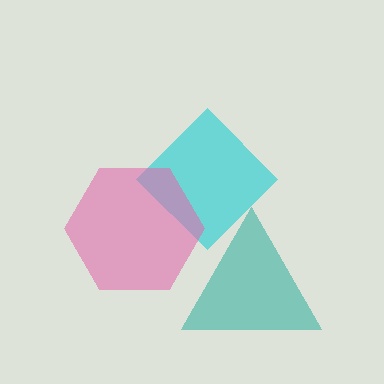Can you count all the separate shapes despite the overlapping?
Yes, there are 3 separate shapes.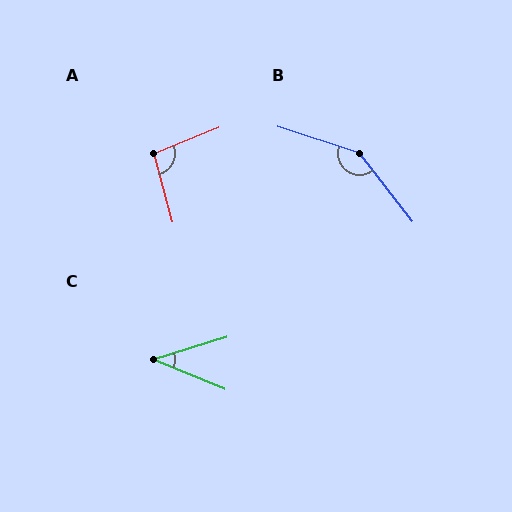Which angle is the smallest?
C, at approximately 39 degrees.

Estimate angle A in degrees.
Approximately 97 degrees.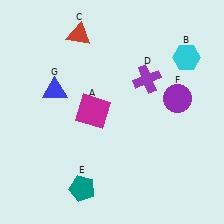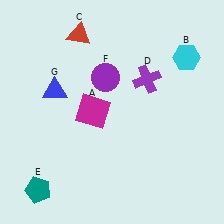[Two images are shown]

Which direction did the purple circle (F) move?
The purple circle (F) moved left.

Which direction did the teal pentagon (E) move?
The teal pentagon (E) moved left.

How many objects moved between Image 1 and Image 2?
2 objects moved between the two images.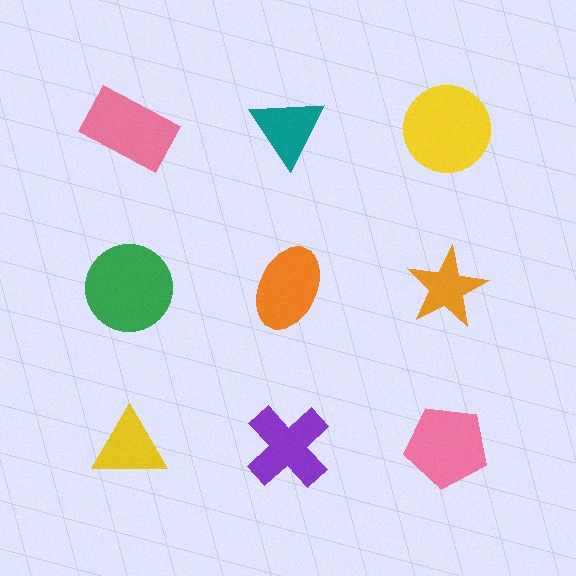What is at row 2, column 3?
An orange star.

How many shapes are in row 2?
3 shapes.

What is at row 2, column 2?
An orange ellipse.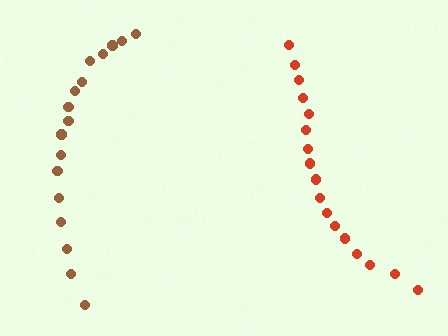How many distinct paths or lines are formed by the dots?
There are 2 distinct paths.